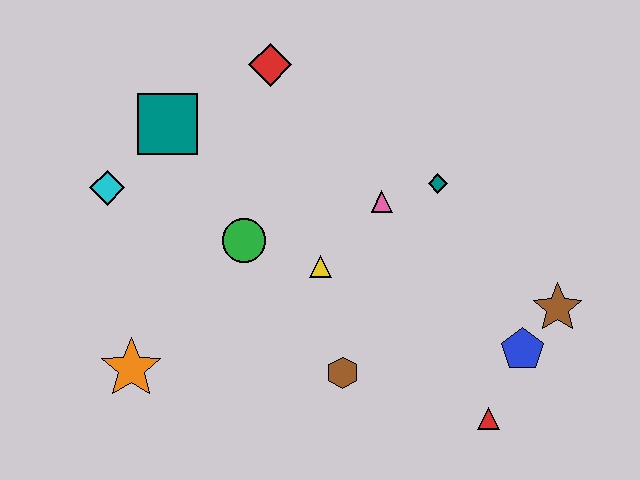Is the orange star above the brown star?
No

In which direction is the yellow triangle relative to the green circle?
The yellow triangle is to the right of the green circle.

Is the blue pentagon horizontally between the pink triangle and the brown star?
Yes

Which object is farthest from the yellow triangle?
The brown star is farthest from the yellow triangle.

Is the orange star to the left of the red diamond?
Yes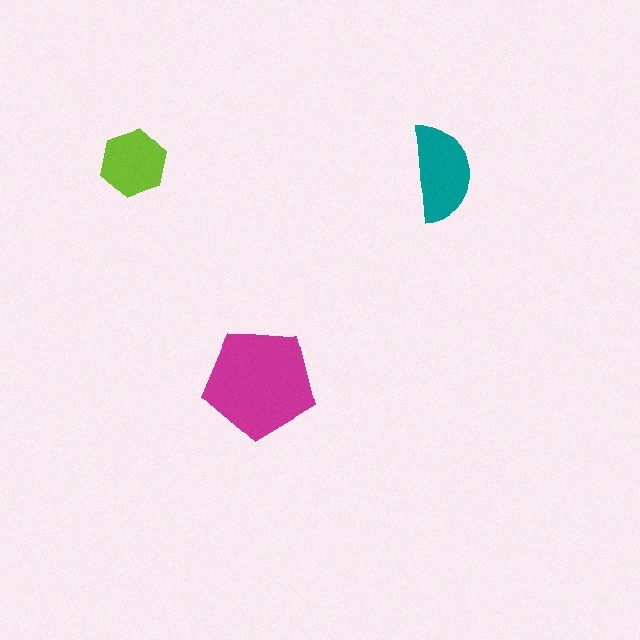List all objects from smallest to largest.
The lime hexagon, the teal semicircle, the magenta pentagon.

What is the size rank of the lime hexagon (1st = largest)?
3rd.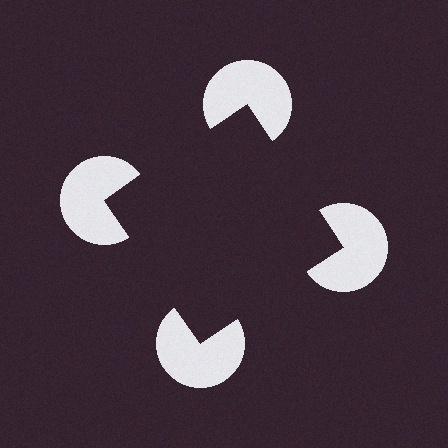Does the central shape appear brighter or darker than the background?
It typically appears slightly darker than the background, even though no actual brightness change is drawn.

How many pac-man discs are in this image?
There are 4 — one at each vertex of the illusory square.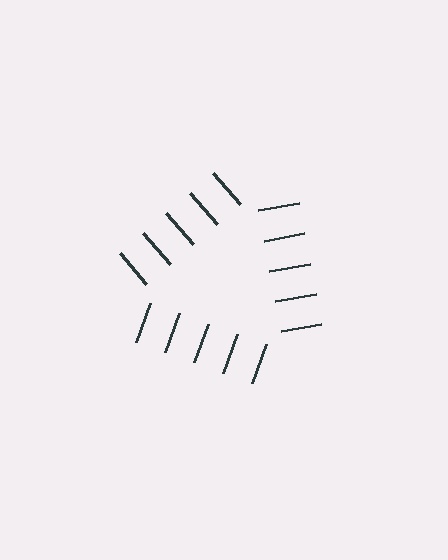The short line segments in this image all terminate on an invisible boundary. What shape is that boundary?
An illusory triangle — the line segments terminate on its edges but no continuous stroke is drawn.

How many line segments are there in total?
15 — 5 along each of the 3 edges.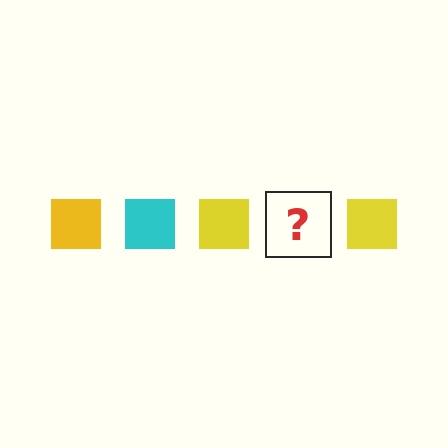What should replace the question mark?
The question mark should be replaced with a cyan square.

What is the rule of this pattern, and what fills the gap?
The rule is that the pattern cycles through yellow, cyan squares. The gap should be filled with a cyan square.